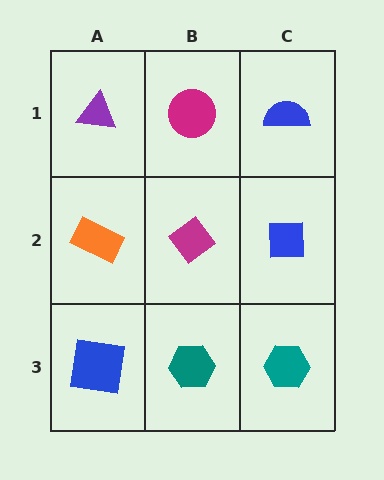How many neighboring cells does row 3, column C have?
2.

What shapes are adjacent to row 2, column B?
A magenta circle (row 1, column B), a teal hexagon (row 3, column B), an orange rectangle (row 2, column A), a blue square (row 2, column C).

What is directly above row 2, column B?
A magenta circle.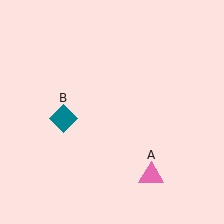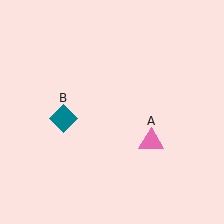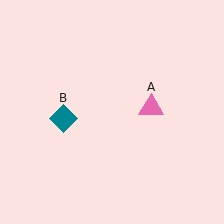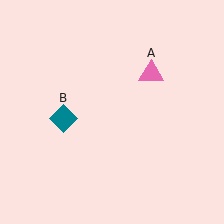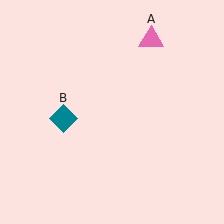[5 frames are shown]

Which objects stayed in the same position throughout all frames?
Teal diamond (object B) remained stationary.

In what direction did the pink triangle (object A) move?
The pink triangle (object A) moved up.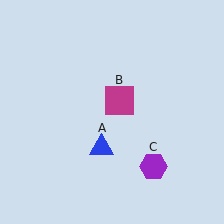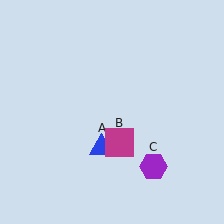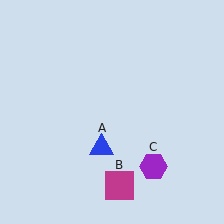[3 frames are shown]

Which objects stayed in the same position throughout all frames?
Blue triangle (object A) and purple hexagon (object C) remained stationary.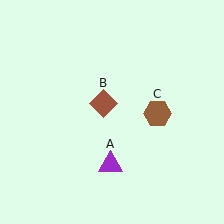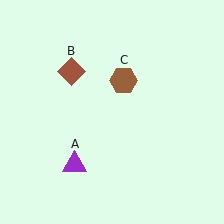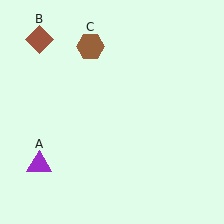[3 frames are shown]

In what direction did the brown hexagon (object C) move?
The brown hexagon (object C) moved up and to the left.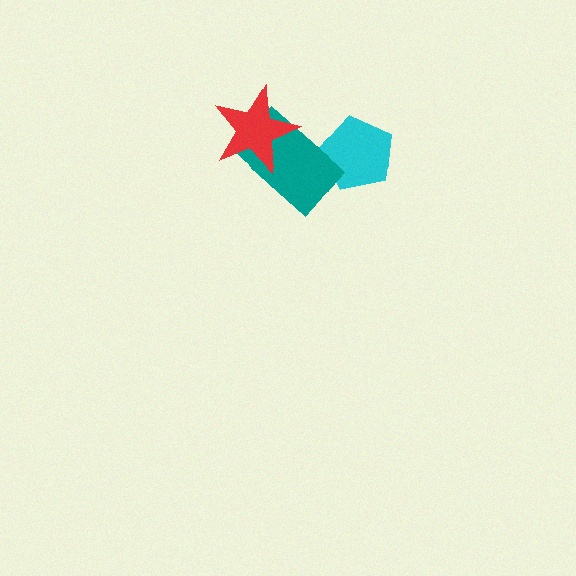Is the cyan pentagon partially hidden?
Yes, it is partially covered by another shape.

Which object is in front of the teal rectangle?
The red star is in front of the teal rectangle.